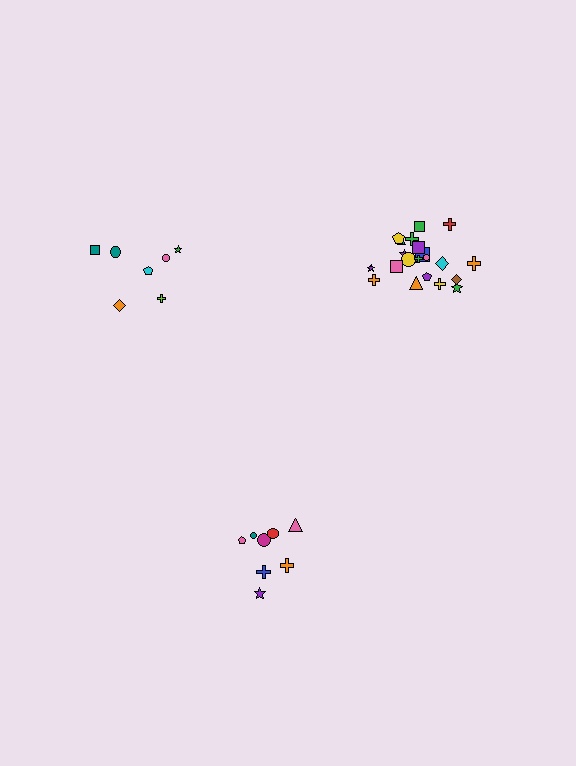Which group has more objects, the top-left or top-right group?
The top-right group.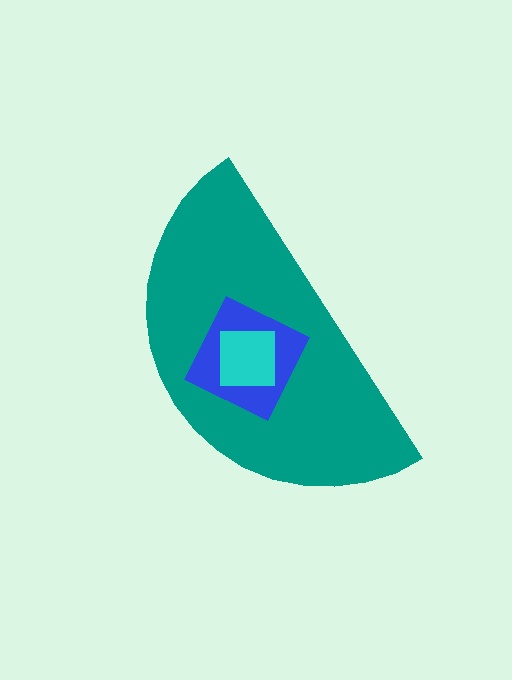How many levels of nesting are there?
3.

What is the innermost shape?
The cyan square.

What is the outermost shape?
The teal semicircle.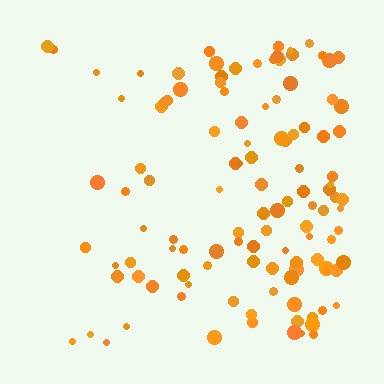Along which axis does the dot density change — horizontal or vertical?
Horizontal.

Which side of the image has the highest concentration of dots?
The right.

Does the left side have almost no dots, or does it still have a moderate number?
Still a moderate number, just noticeably fewer than the right.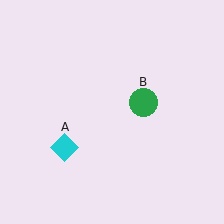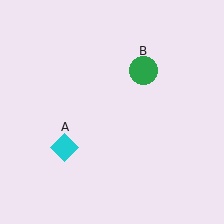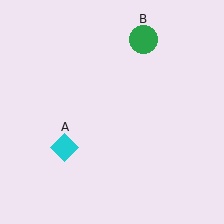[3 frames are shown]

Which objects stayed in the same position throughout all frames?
Cyan diamond (object A) remained stationary.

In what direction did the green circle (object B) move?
The green circle (object B) moved up.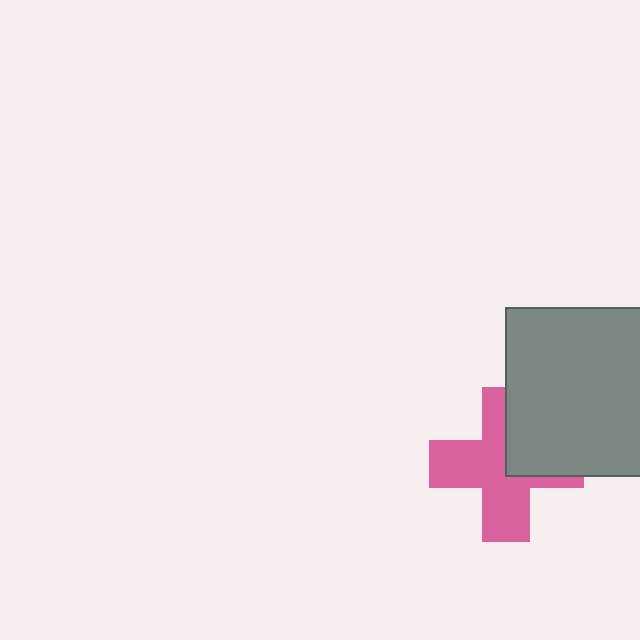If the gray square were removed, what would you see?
You would see the complete pink cross.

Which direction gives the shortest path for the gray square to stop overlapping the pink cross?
Moving toward the upper-right gives the shortest separation.